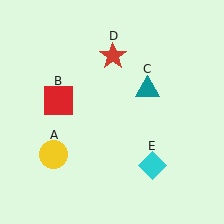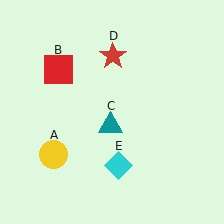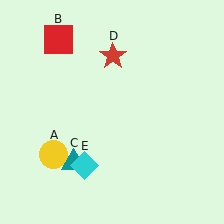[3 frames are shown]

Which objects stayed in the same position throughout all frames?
Yellow circle (object A) and red star (object D) remained stationary.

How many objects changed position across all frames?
3 objects changed position: red square (object B), teal triangle (object C), cyan diamond (object E).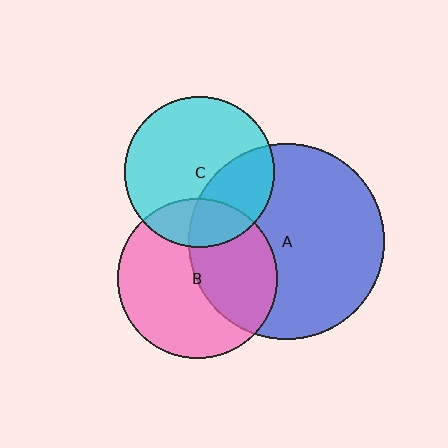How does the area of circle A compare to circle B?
Approximately 1.5 times.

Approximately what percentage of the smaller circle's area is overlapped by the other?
Approximately 20%.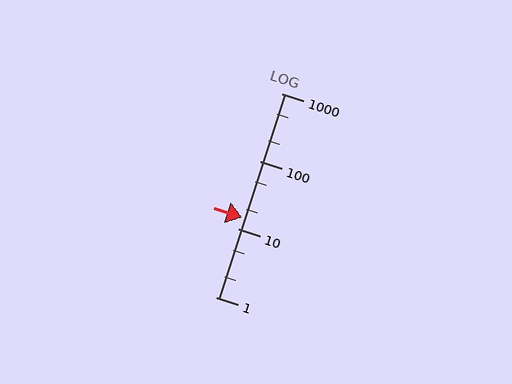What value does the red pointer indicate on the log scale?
The pointer indicates approximately 15.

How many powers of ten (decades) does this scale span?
The scale spans 3 decades, from 1 to 1000.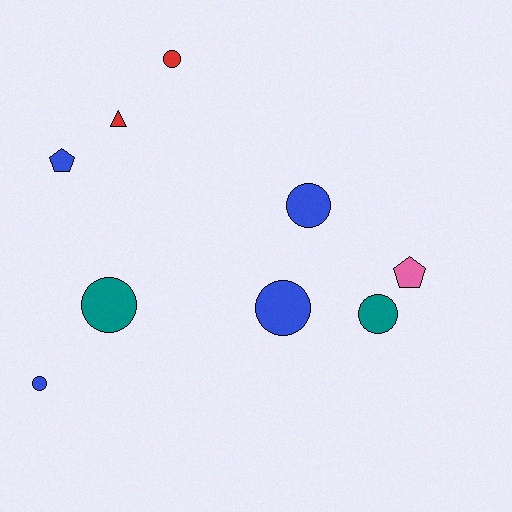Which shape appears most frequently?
Circle, with 6 objects.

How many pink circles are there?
There are no pink circles.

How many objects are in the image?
There are 9 objects.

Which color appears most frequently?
Blue, with 4 objects.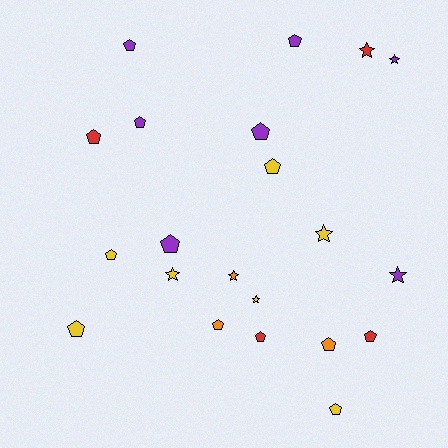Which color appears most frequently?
Yellow, with 7 objects.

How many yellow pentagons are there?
There are 4 yellow pentagons.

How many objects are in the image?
There are 21 objects.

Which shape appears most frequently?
Pentagon, with 14 objects.